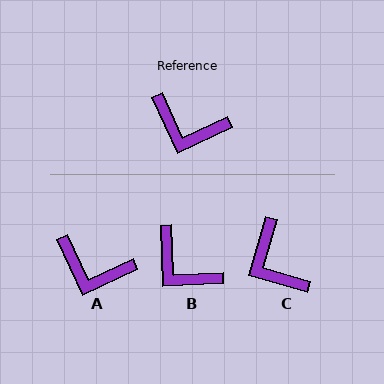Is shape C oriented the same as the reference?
No, it is off by about 41 degrees.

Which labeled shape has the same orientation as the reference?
A.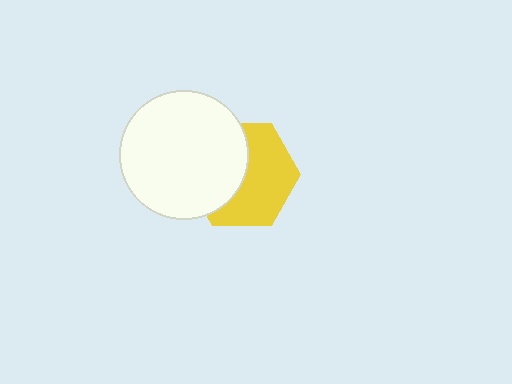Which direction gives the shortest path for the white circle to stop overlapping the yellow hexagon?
Moving left gives the shortest separation.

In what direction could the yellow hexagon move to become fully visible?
The yellow hexagon could move right. That would shift it out from behind the white circle entirely.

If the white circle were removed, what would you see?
You would see the complete yellow hexagon.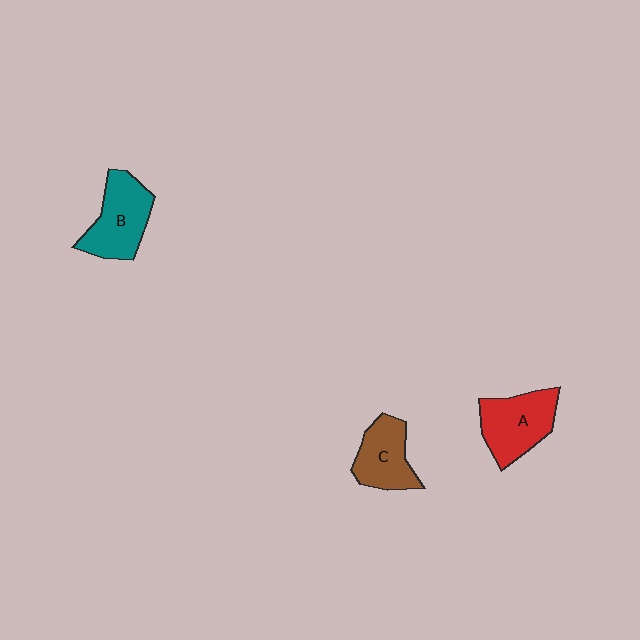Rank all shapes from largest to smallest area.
From largest to smallest: A (red), B (teal), C (brown).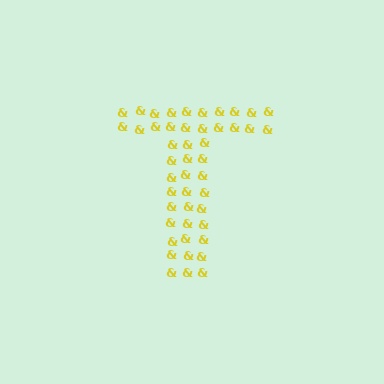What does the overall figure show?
The overall figure shows the letter T.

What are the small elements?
The small elements are ampersands.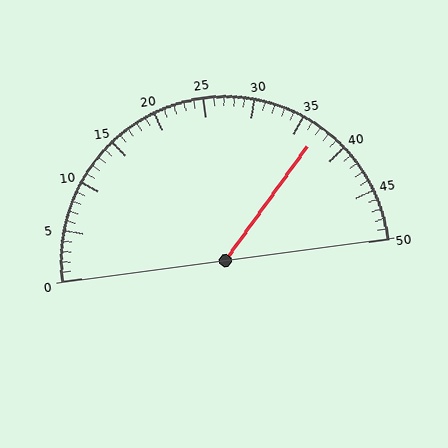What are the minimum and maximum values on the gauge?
The gauge ranges from 0 to 50.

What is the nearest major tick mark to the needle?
The nearest major tick mark is 35.